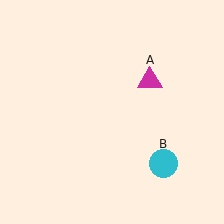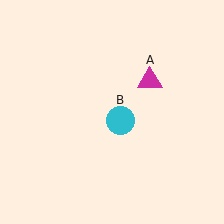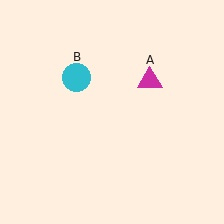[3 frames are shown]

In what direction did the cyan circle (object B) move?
The cyan circle (object B) moved up and to the left.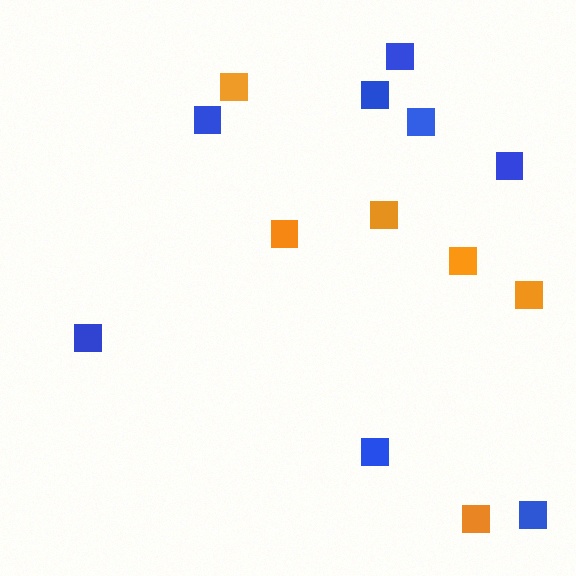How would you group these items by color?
There are 2 groups: one group of orange squares (6) and one group of blue squares (8).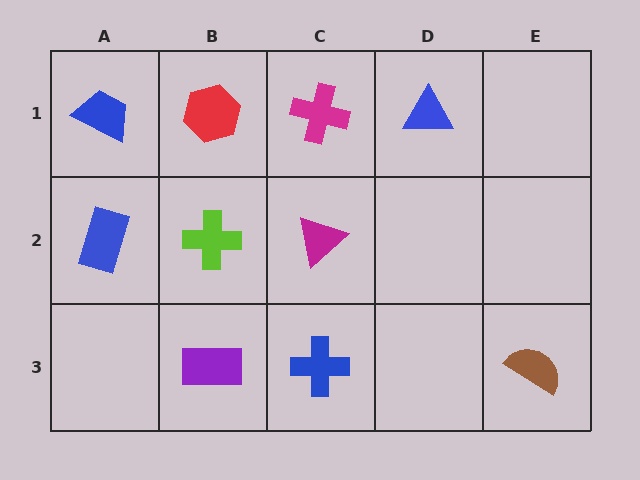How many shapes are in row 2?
3 shapes.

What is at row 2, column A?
A blue rectangle.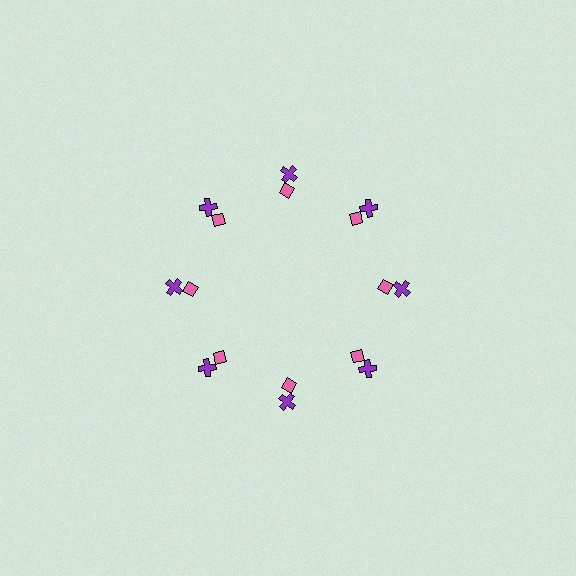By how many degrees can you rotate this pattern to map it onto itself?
The pattern maps onto itself every 45 degrees of rotation.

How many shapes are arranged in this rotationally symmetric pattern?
There are 16 shapes, arranged in 8 groups of 2.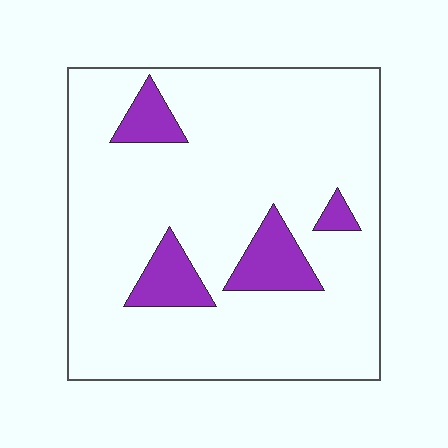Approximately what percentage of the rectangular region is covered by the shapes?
Approximately 15%.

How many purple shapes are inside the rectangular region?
4.